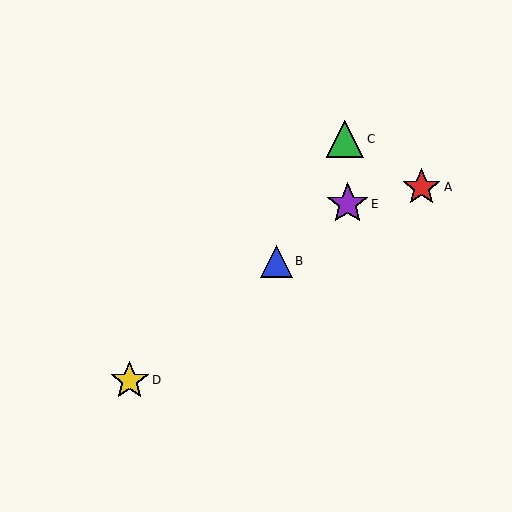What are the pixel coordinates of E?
Object E is at (348, 204).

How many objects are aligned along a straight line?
3 objects (B, D, E) are aligned along a straight line.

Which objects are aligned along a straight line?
Objects B, D, E are aligned along a straight line.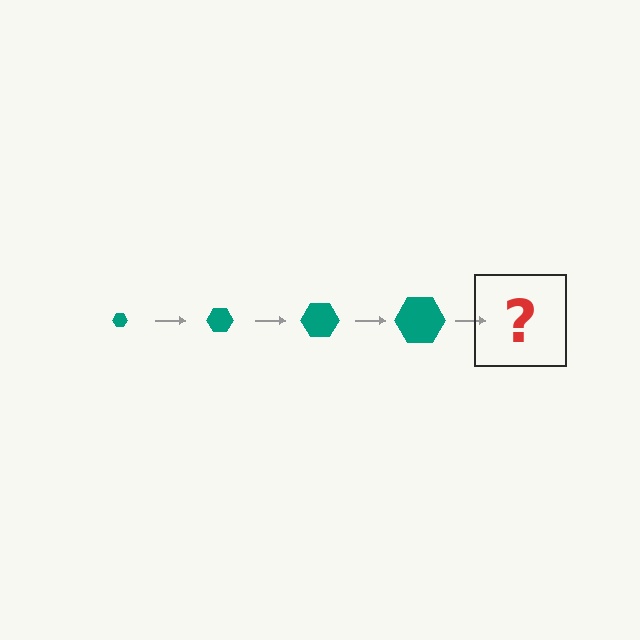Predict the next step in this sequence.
The next step is a teal hexagon, larger than the previous one.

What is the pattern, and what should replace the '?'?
The pattern is that the hexagon gets progressively larger each step. The '?' should be a teal hexagon, larger than the previous one.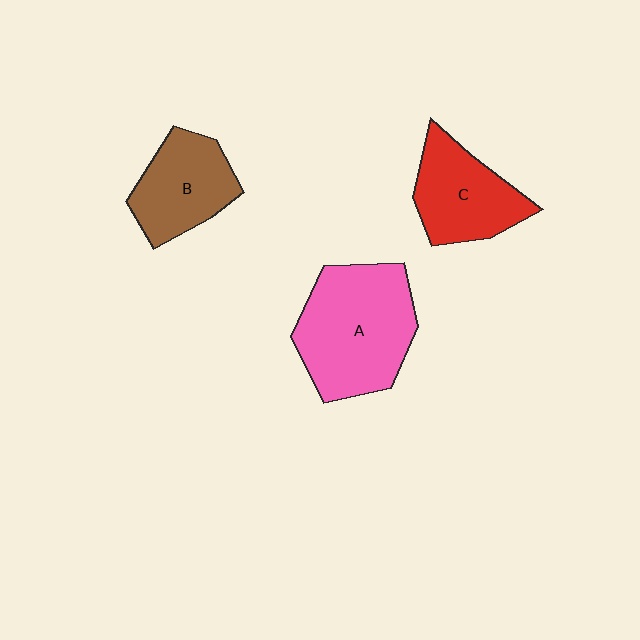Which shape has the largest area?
Shape A (pink).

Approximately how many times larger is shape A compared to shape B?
Approximately 1.6 times.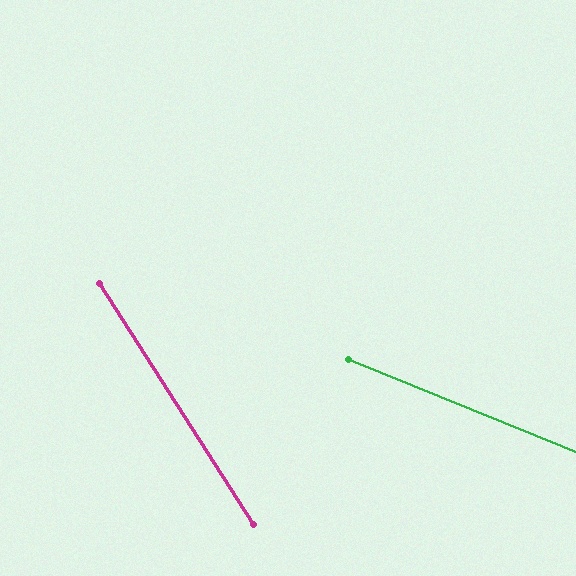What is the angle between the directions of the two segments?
Approximately 35 degrees.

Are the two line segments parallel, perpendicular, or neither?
Neither parallel nor perpendicular — they differ by about 35°.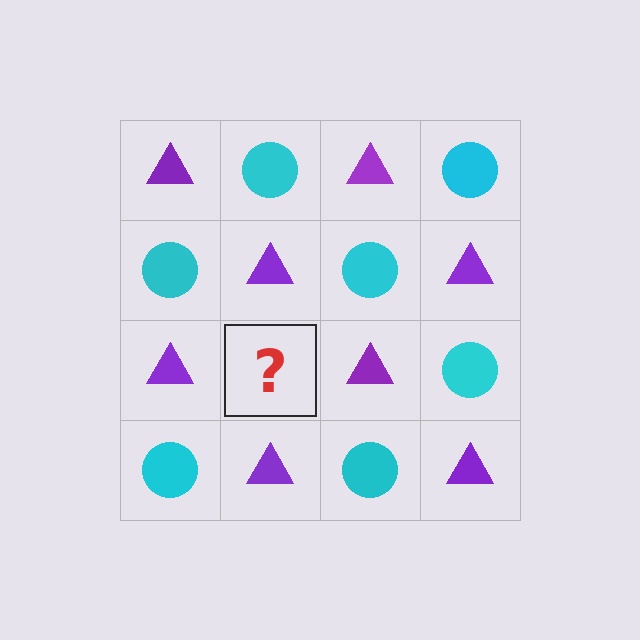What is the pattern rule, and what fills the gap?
The rule is that it alternates purple triangle and cyan circle in a checkerboard pattern. The gap should be filled with a cyan circle.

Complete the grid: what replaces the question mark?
The question mark should be replaced with a cyan circle.